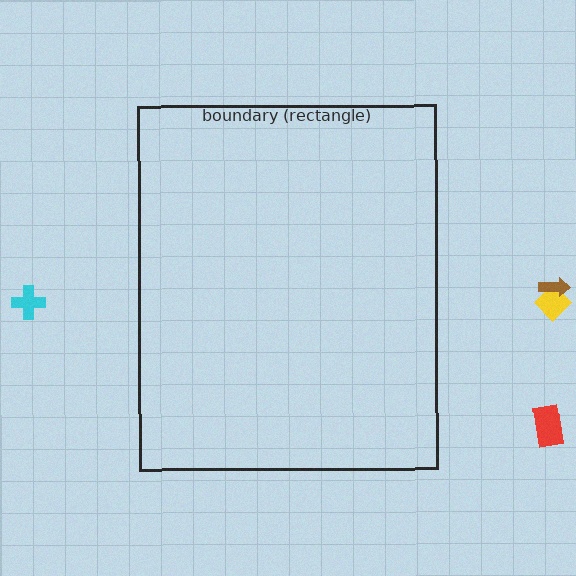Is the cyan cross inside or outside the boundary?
Outside.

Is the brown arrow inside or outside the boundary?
Outside.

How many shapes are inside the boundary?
0 inside, 4 outside.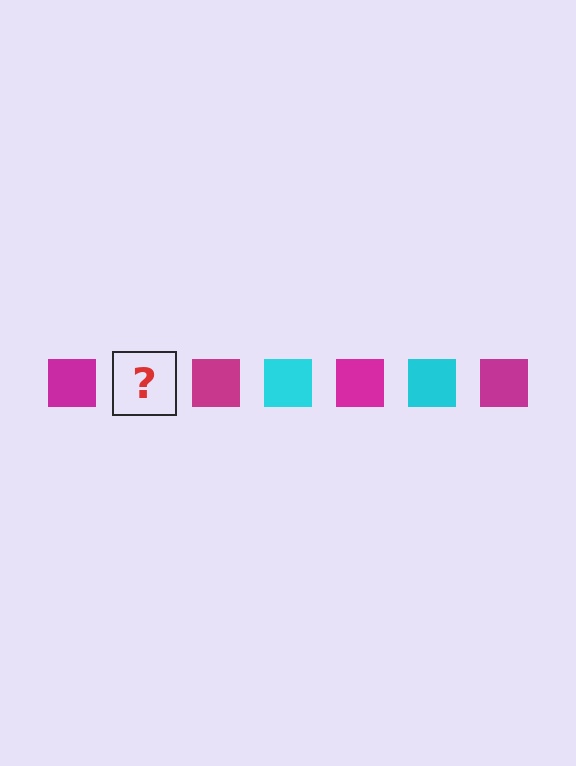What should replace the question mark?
The question mark should be replaced with a cyan square.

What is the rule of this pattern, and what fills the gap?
The rule is that the pattern cycles through magenta, cyan squares. The gap should be filled with a cyan square.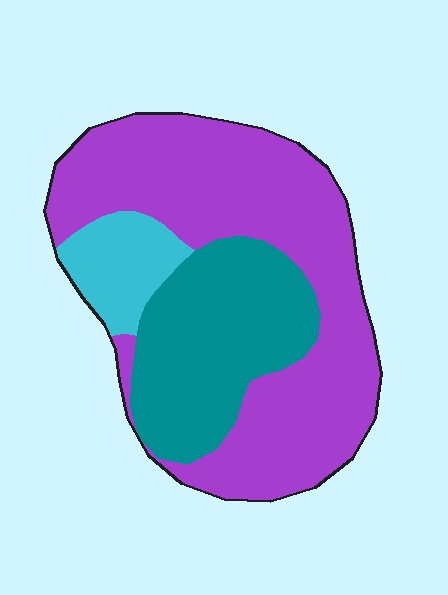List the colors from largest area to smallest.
From largest to smallest: purple, teal, cyan.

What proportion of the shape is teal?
Teal takes up about one third (1/3) of the shape.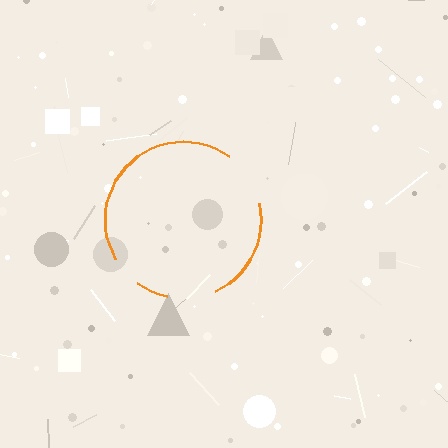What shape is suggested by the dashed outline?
The dashed outline suggests a circle.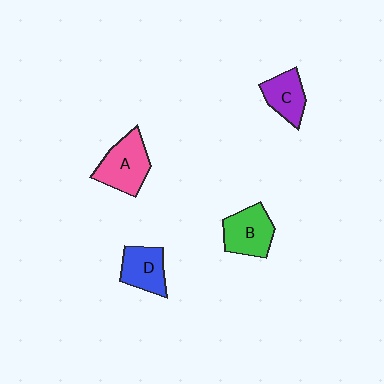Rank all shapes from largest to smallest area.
From largest to smallest: A (pink), B (green), D (blue), C (purple).